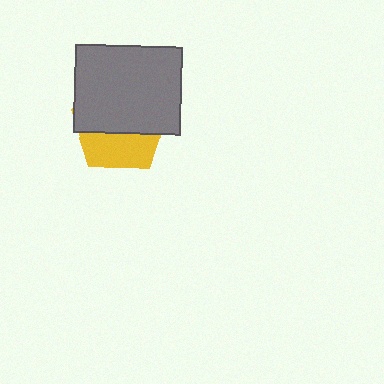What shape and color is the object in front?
The object in front is a gray rectangle.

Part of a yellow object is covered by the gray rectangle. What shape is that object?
It is a pentagon.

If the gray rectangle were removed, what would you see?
You would see the complete yellow pentagon.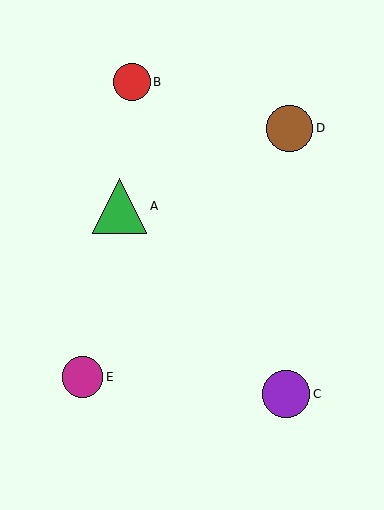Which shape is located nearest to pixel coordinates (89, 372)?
The magenta circle (labeled E) at (83, 377) is nearest to that location.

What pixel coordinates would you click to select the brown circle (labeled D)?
Click at (290, 128) to select the brown circle D.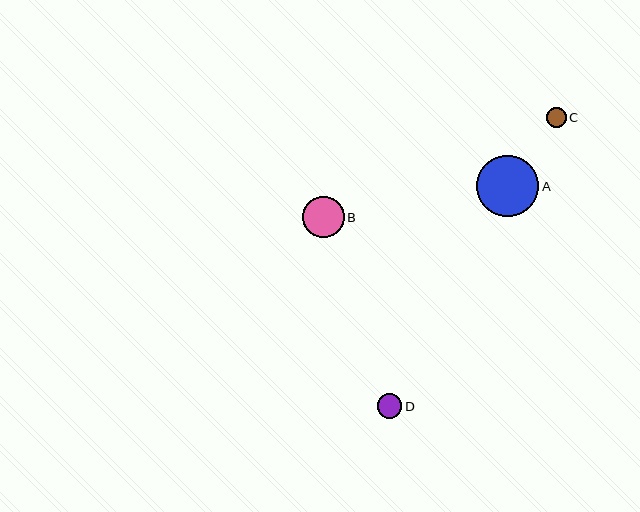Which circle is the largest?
Circle A is the largest with a size of approximately 62 pixels.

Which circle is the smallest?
Circle C is the smallest with a size of approximately 20 pixels.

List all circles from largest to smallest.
From largest to smallest: A, B, D, C.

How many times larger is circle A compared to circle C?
Circle A is approximately 3.0 times the size of circle C.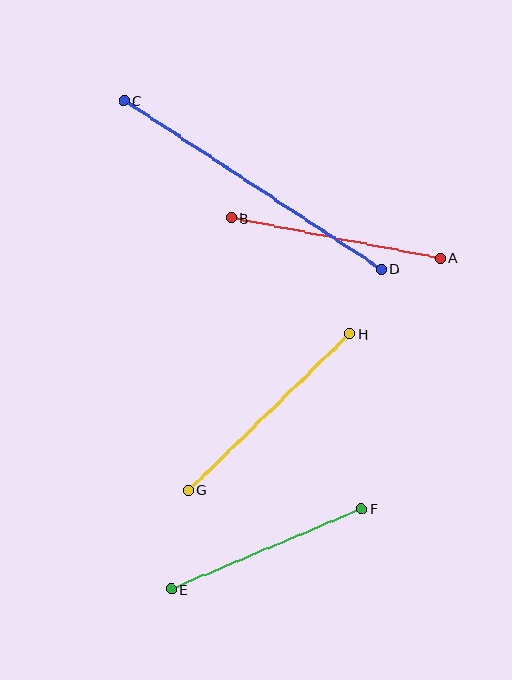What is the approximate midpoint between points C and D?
The midpoint is at approximately (253, 185) pixels.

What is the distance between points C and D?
The distance is approximately 308 pixels.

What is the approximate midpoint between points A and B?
The midpoint is at approximately (335, 238) pixels.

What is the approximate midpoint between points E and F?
The midpoint is at approximately (266, 549) pixels.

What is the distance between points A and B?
The distance is approximately 213 pixels.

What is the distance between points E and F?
The distance is approximately 206 pixels.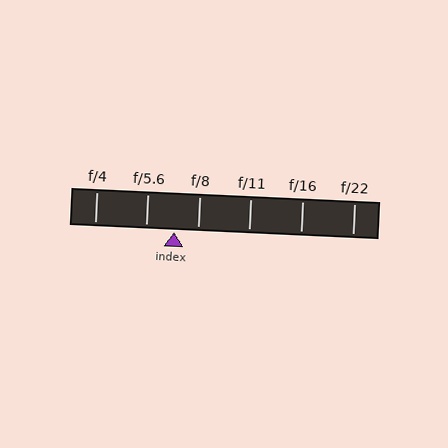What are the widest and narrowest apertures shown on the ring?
The widest aperture shown is f/4 and the narrowest is f/22.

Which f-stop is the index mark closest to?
The index mark is closest to f/8.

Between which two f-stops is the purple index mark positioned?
The index mark is between f/5.6 and f/8.